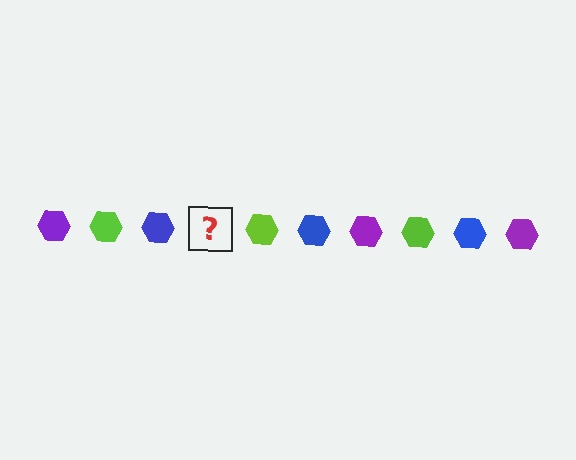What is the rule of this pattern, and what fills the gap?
The rule is that the pattern cycles through purple, lime, blue hexagons. The gap should be filled with a purple hexagon.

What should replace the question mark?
The question mark should be replaced with a purple hexagon.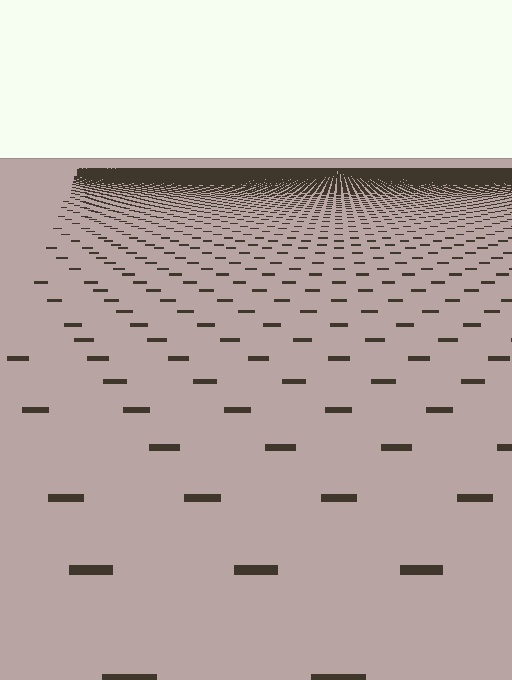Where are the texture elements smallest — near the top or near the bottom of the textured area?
Near the top.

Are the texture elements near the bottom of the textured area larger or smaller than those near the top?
Larger. Near the bottom, elements are closer to the viewer and appear at a bigger on-screen size.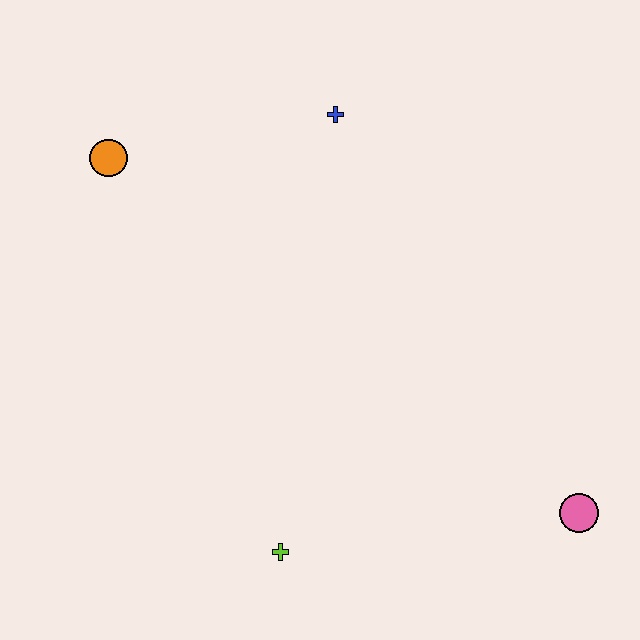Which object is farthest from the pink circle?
The orange circle is farthest from the pink circle.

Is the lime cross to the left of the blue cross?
Yes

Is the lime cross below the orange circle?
Yes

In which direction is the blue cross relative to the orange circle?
The blue cross is to the right of the orange circle.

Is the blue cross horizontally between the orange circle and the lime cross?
No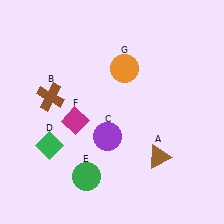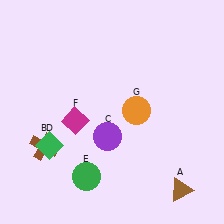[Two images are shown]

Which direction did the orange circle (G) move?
The orange circle (G) moved down.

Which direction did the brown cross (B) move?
The brown cross (B) moved down.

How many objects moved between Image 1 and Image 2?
3 objects moved between the two images.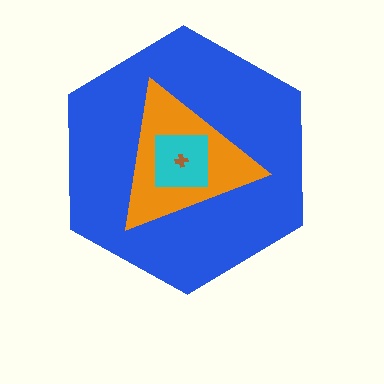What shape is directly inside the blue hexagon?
The orange triangle.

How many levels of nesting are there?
4.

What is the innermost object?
The brown cross.